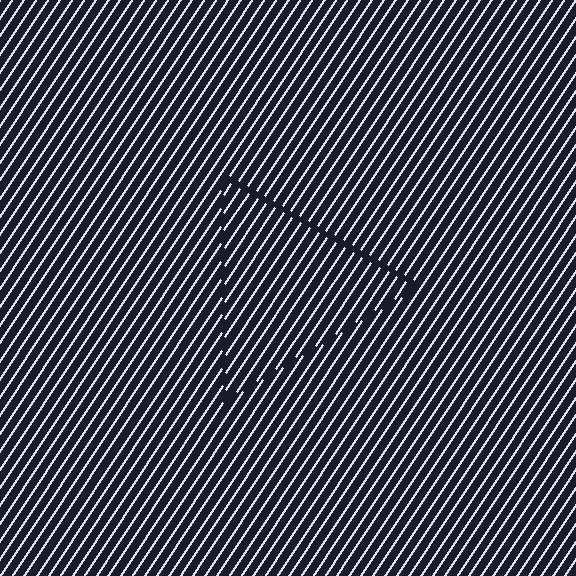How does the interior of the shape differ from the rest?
The interior of the shape contains the same grating, shifted by half a period — the contour is defined by the phase discontinuity where line-ends from the inner and outer gratings abut.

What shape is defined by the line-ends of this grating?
An illusory triangle. The interior of the shape contains the same grating, shifted by half a period — the contour is defined by the phase discontinuity where line-ends from the inner and outer gratings abut.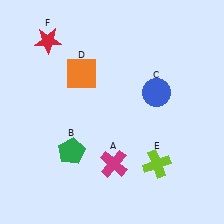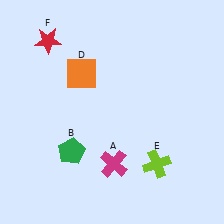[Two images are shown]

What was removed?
The blue circle (C) was removed in Image 2.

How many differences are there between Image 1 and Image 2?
There is 1 difference between the two images.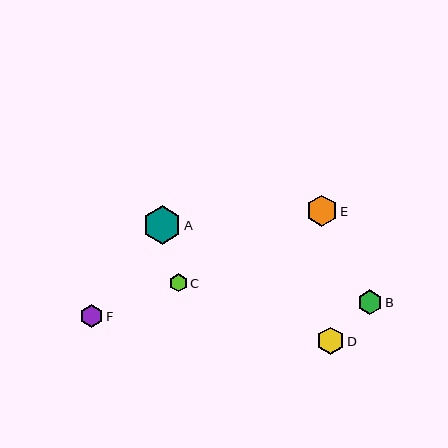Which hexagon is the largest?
Hexagon A is the largest with a size of approximately 38 pixels.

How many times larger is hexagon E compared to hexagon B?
Hexagon E is approximately 1.3 times the size of hexagon B.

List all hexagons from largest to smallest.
From largest to smallest: A, E, D, B, F, C.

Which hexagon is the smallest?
Hexagon C is the smallest with a size of approximately 18 pixels.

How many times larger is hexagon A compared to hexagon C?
Hexagon A is approximately 2.2 times the size of hexagon C.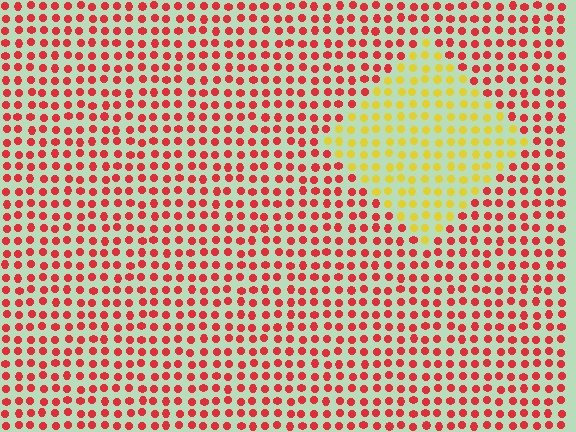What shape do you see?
I see a diamond.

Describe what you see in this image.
The image is filled with small red elements in a uniform arrangement. A diamond-shaped region is visible where the elements are tinted to a slightly different hue, forming a subtle color boundary.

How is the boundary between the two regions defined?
The boundary is defined purely by a slight shift in hue (about 58 degrees). Spacing, size, and orientation are identical on both sides.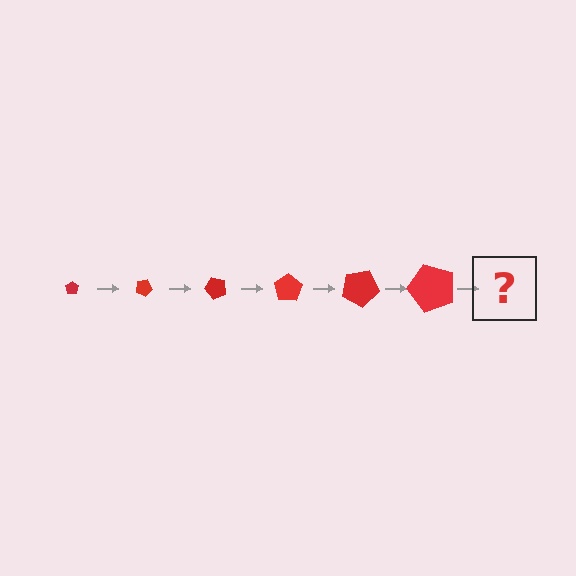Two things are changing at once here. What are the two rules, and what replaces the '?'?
The two rules are that the pentagon grows larger each step and it rotates 25 degrees each step. The '?' should be a pentagon, larger than the previous one and rotated 150 degrees from the start.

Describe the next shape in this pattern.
It should be a pentagon, larger than the previous one and rotated 150 degrees from the start.